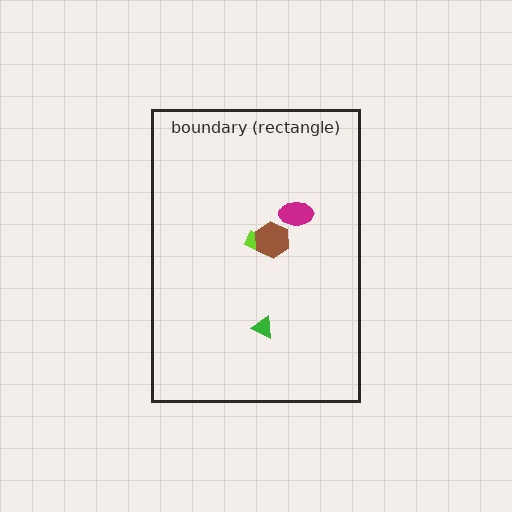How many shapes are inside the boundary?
4 inside, 0 outside.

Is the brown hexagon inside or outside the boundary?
Inside.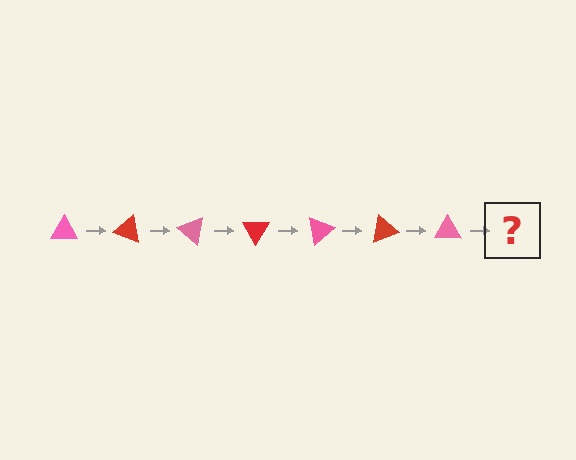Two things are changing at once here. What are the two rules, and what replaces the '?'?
The two rules are that it rotates 20 degrees each step and the color cycles through pink and red. The '?' should be a red triangle, rotated 140 degrees from the start.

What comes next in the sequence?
The next element should be a red triangle, rotated 140 degrees from the start.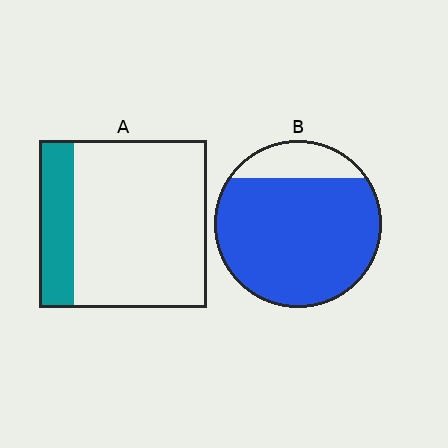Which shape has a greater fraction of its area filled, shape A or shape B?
Shape B.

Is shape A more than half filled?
No.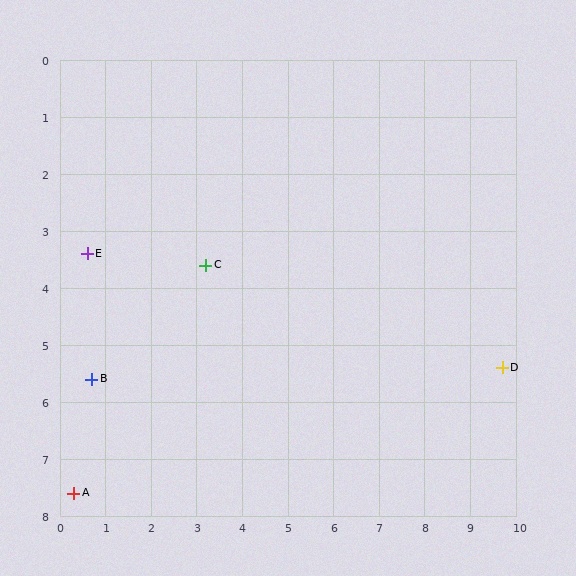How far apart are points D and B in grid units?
Points D and B are about 9.0 grid units apart.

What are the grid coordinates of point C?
Point C is at approximately (3.2, 3.6).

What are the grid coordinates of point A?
Point A is at approximately (0.3, 7.6).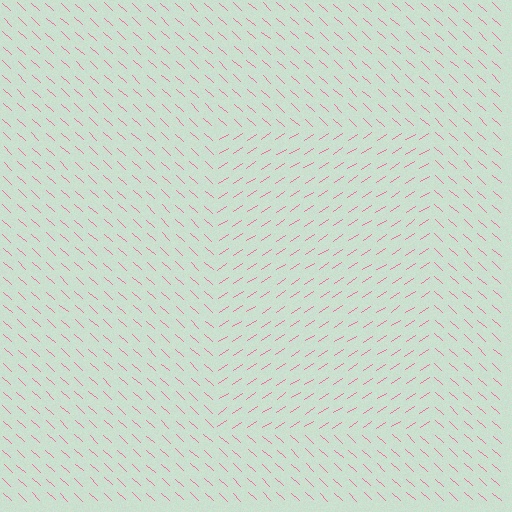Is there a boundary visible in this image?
Yes, there is a texture boundary formed by a change in line orientation.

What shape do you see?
I see a rectangle.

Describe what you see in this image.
The image is filled with small pink line segments. A rectangle region in the image has lines oriented differently from the surrounding lines, creating a visible texture boundary.